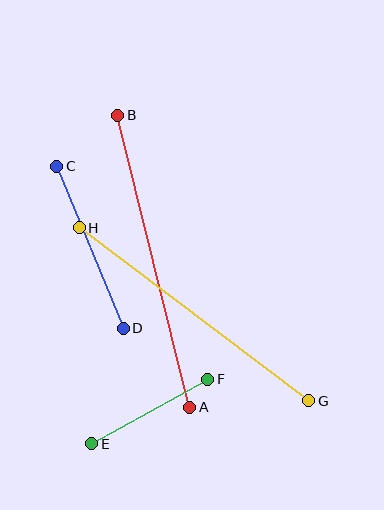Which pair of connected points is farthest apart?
Points A and B are farthest apart.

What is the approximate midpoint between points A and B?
The midpoint is at approximately (154, 261) pixels.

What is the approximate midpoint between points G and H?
The midpoint is at approximately (194, 314) pixels.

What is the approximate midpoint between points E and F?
The midpoint is at approximately (150, 411) pixels.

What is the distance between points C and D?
The distance is approximately 175 pixels.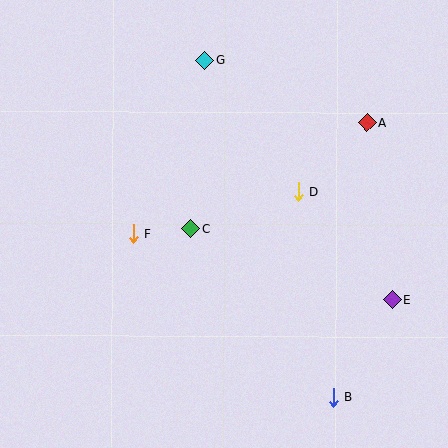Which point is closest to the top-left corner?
Point G is closest to the top-left corner.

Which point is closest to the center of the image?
Point C at (191, 229) is closest to the center.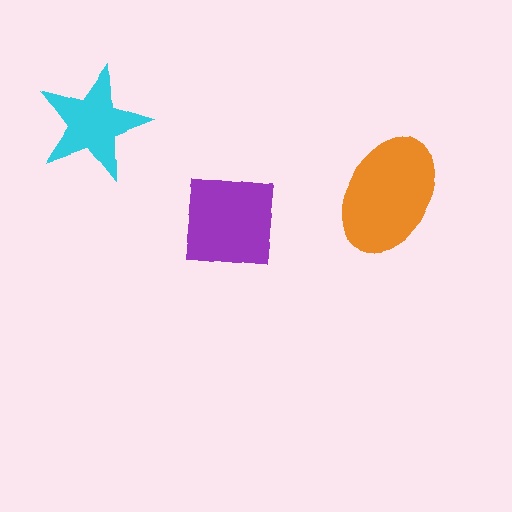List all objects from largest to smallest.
The orange ellipse, the purple square, the cyan star.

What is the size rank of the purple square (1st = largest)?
2nd.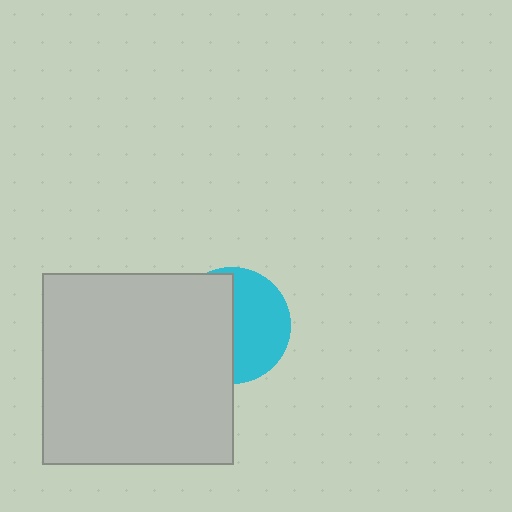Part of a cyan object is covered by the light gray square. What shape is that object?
It is a circle.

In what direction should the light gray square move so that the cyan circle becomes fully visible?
The light gray square should move left. That is the shortest direction to clear the overlap and leave the cyan circle fully visible.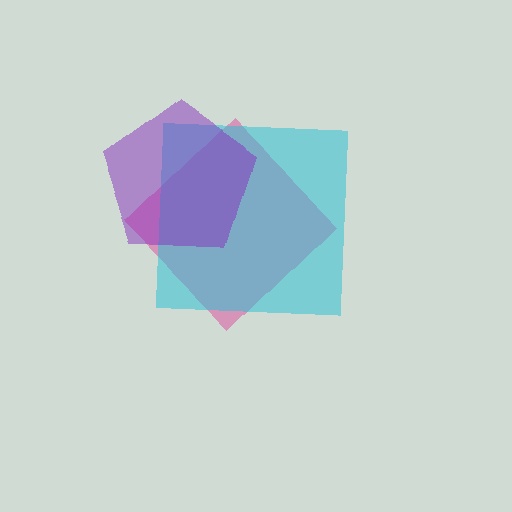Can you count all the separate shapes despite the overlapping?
Yes, there are 3 separate shapes.